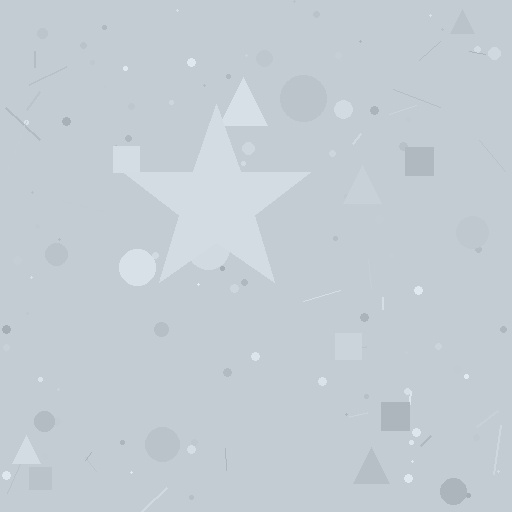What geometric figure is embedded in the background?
A star is embedded in the background.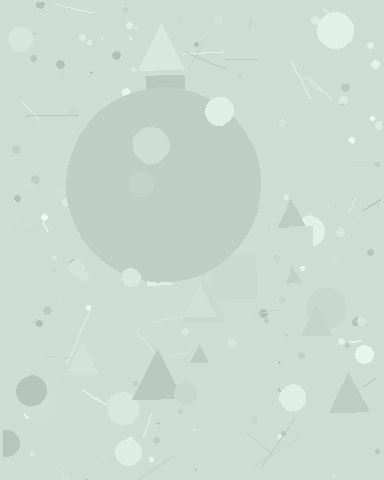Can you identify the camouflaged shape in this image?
The camouflaged shape is a circle.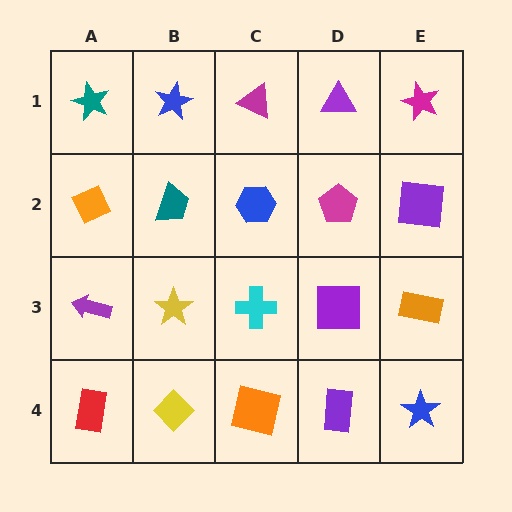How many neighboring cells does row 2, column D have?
4.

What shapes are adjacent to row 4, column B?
A yellow star (row 3, column B), a red rectangle (row 4, column A), an orange square (row 4, column C).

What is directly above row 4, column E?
An orange rectangle.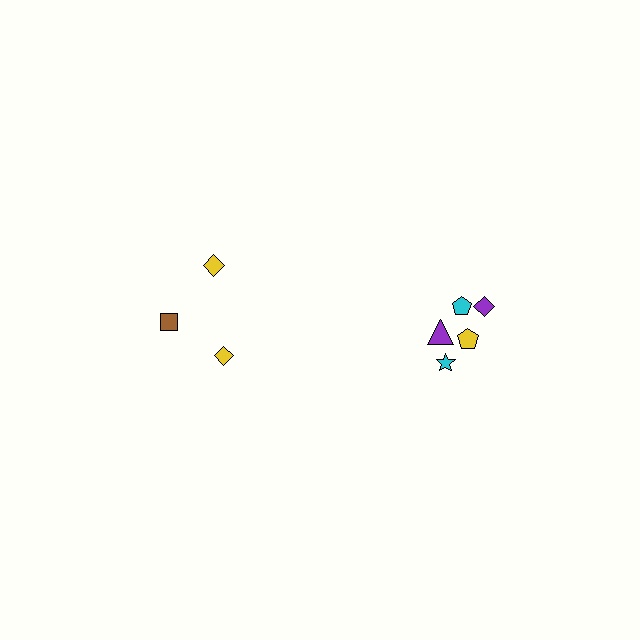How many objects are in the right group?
There are 5 objects.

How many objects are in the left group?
There are 3 objects.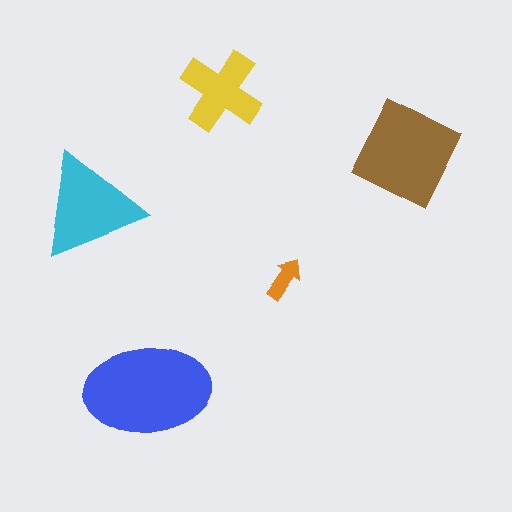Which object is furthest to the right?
The brown diamond is rightmost.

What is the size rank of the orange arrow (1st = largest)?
5th.